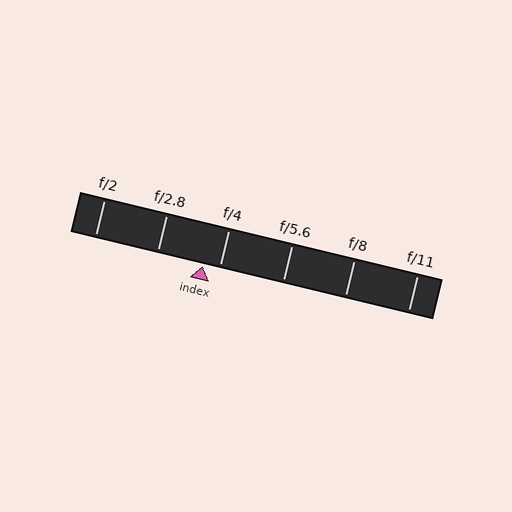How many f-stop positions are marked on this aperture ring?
There are 6 f-stop positions marked.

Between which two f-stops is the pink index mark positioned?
The index mark is between f/2.8 and f/4.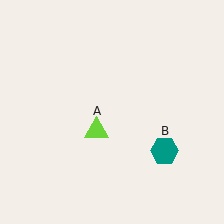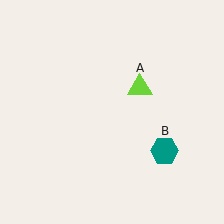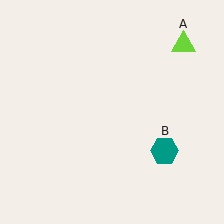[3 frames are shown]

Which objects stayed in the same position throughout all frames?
Teal hexagon (object B) remained stationary.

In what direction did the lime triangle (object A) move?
The lime triangle (object A) moved up and to the right.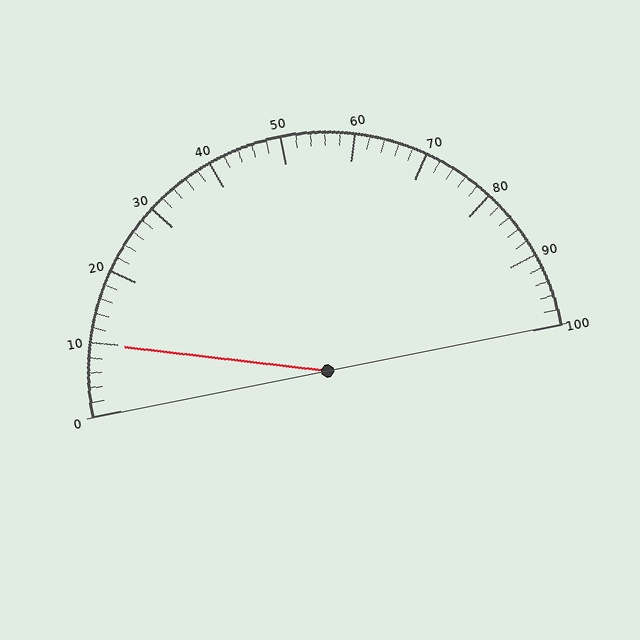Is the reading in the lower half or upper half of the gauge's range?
The reading is in the lower half of the range (0 to 100).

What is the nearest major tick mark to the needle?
The nearest major tick mark is 10.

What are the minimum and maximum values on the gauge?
The gauge ranges from 0 to 100.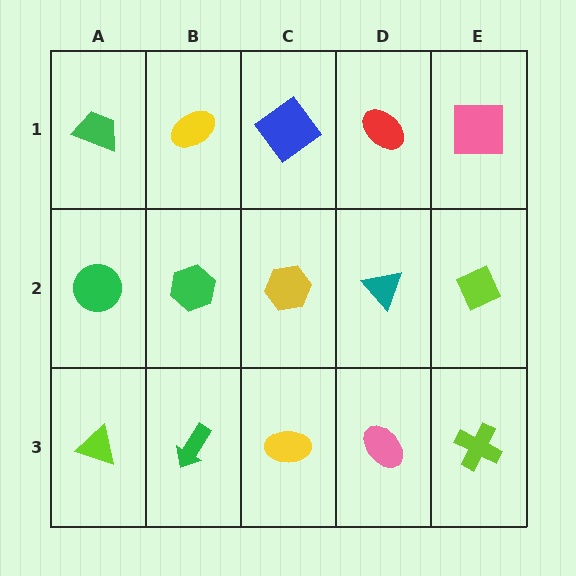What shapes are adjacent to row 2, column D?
A red ellipse (row 1, column D), a pink ellipse (row 3, column D), a yellow hexagon (row 2, column C), a lime diamond (row 2, column E).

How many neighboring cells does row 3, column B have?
3.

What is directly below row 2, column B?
A green arrow.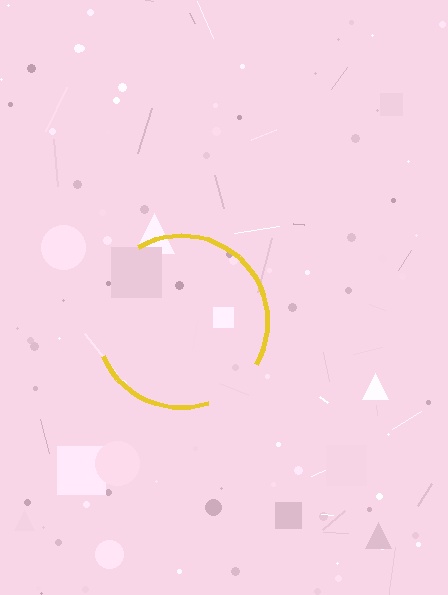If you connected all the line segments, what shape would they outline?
They would outline a circle.